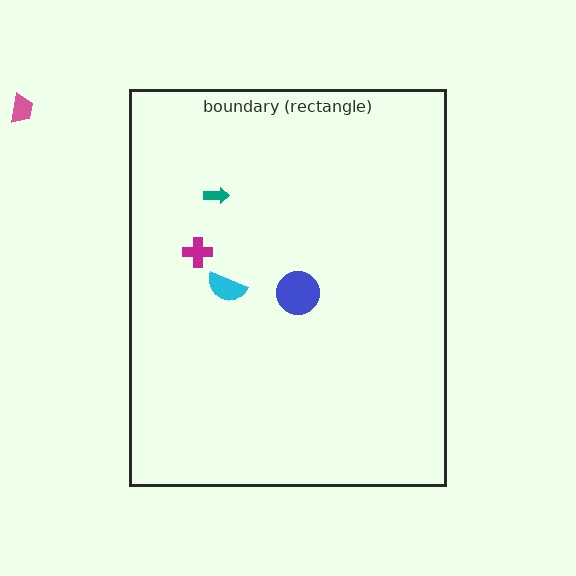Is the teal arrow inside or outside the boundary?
Inside.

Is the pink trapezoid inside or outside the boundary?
Outside.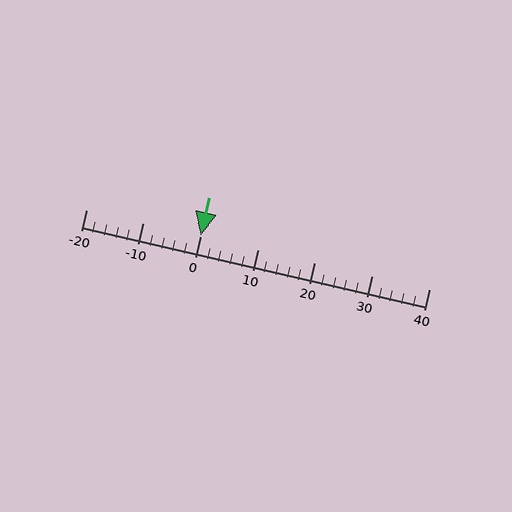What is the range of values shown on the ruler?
The ruler shows values from -20 to 40.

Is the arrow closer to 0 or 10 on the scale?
The arrow is closer to 0.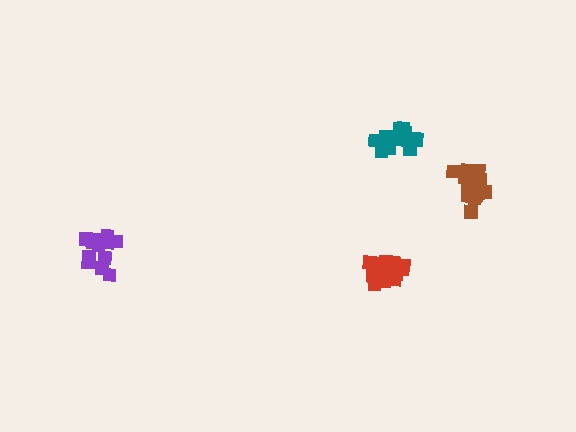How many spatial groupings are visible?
There are 4 spatial groupings.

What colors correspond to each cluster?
The clusters are colored: brown, purple, teal, red.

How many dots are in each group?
Group 1: 18 dots, Group 2: 15 dots, Group 3: 14 dots, Group 4: 15 dots (62 total).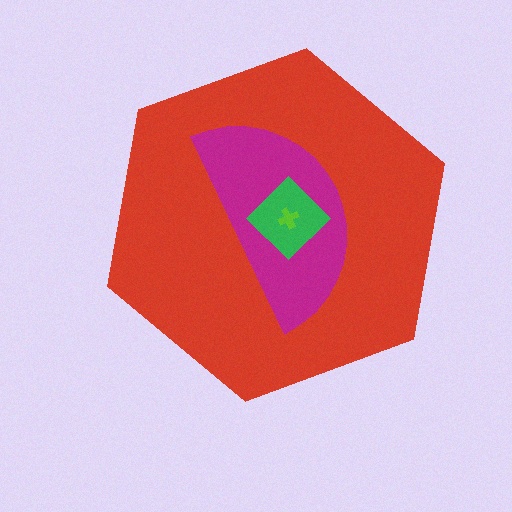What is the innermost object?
The lime cross.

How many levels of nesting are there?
4.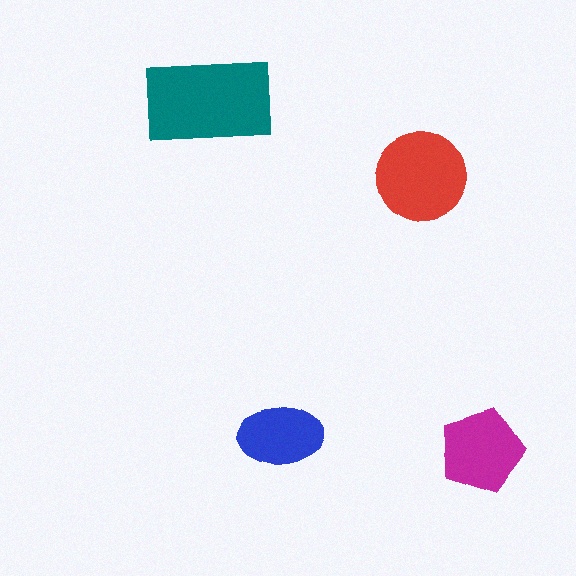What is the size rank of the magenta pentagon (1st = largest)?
3rd.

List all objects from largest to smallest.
The teal rectangle, the red circle, the magenta pentagon, the blue ellipse.